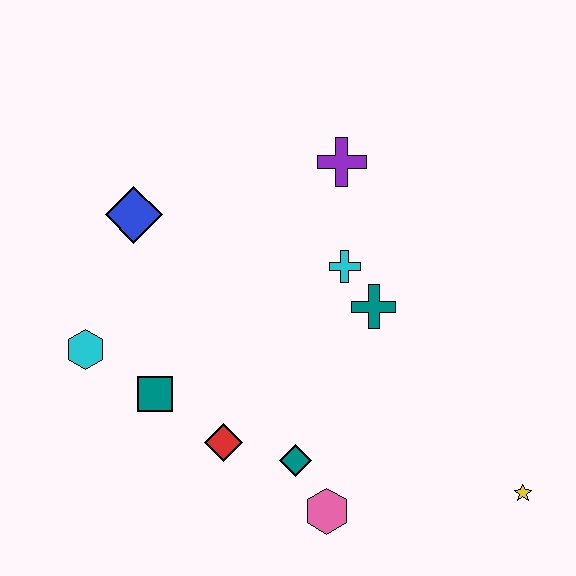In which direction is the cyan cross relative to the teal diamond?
The cyan cross is above the teal diamond.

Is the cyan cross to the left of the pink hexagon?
No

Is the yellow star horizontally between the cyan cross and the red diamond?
No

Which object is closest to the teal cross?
The cyan cross is closest to the teal cross.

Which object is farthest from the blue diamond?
The yellow star is farthest from the blue diamond.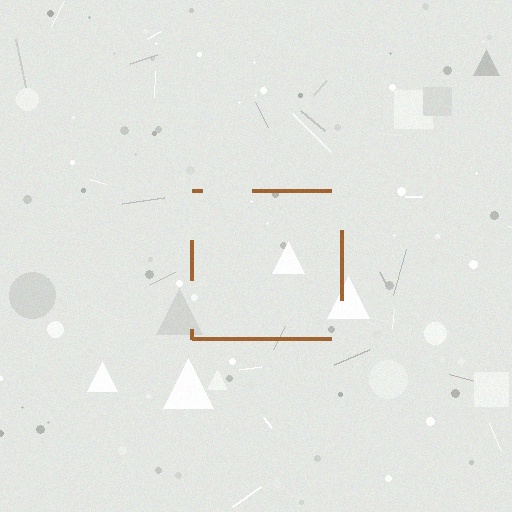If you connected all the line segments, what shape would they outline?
They would outline a square.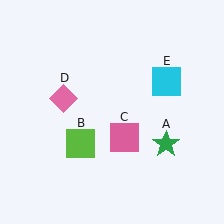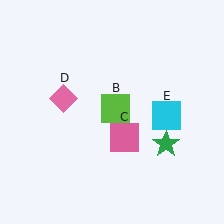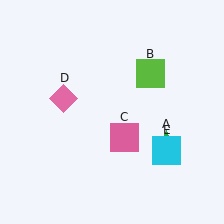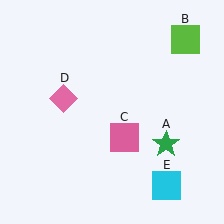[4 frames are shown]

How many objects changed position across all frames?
2 objects changed position: lime square (object B), cyan square (object E).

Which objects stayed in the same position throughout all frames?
Green star (object A) and pink square (object C) and pink diamond (object D) remained stationary.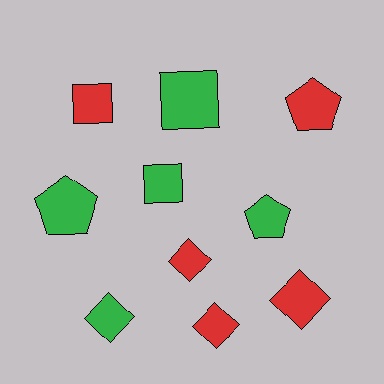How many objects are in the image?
There are 10 objects.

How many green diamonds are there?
There is 1 green diamond.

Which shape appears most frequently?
Diamond, with 4 objects.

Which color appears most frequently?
Green, with 5 objects.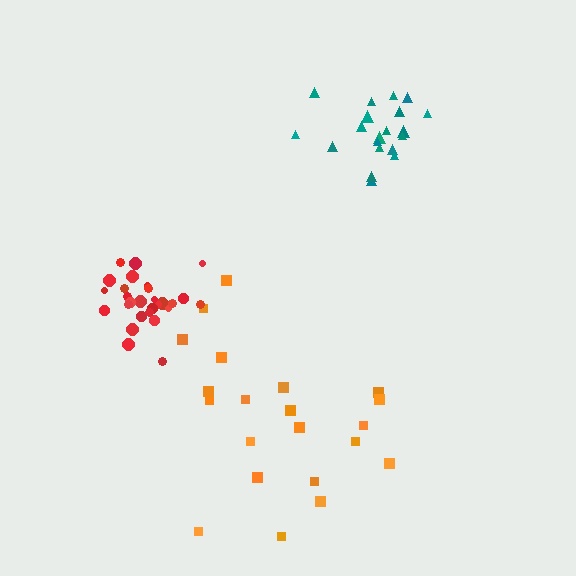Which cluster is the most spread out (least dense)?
Orange.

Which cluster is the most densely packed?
Red.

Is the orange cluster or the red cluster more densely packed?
Red.